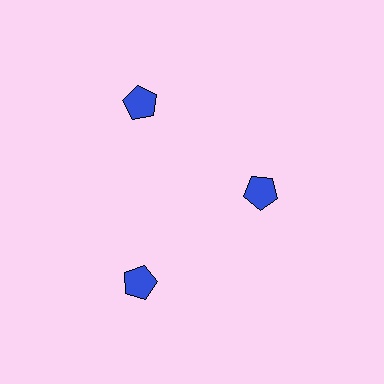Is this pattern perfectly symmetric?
No. The 3 blue pentagons are arranged in a ring, but one element near the 3 o'clock position is pulled inward toward the center, breaking the 3-fold rotational symmetry.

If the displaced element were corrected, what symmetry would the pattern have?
It would have 3-fold rotational symmetry — the pattern would map onto itself every 120 degrees.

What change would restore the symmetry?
The symmetry would be restored by moving it outward, back onto the ring so that all 3 pentagons sit at equal angles and equal distance from the center.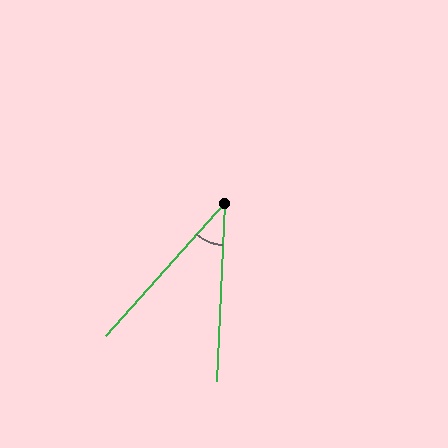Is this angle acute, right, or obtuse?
It is acute.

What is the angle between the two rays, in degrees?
Approximately 40 degrees.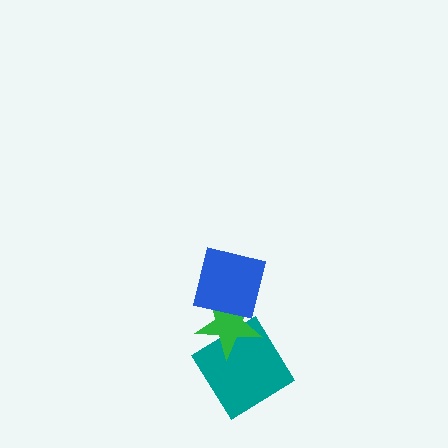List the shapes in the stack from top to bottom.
From top to bottom: the blue square, the green star, the teal diamond.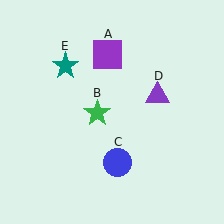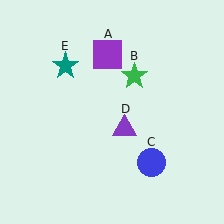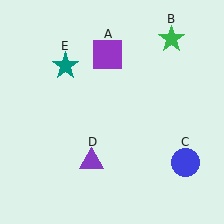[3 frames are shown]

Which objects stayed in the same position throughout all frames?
Purple square (object A) and teal star (object E) remained stationary.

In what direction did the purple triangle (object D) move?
The purple triangle (object D) moved down and to the left.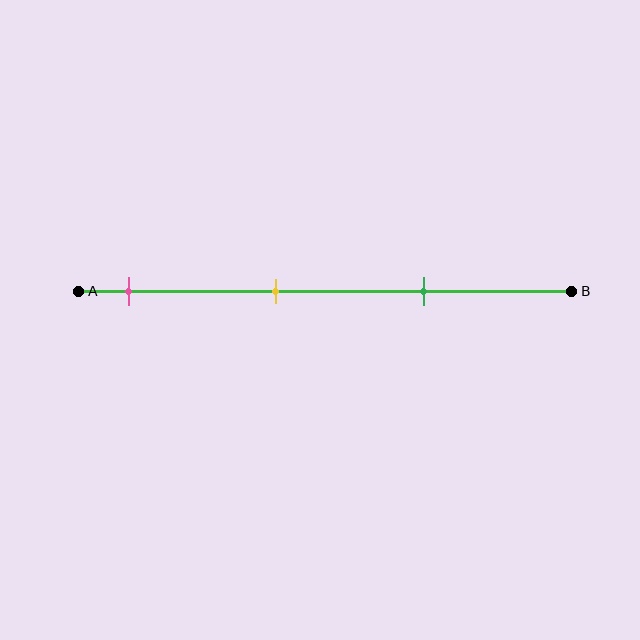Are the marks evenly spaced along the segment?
Yes, the marks are approximately evenly spaced.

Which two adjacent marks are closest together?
The yellow and green marks are the closest adjacent pair.